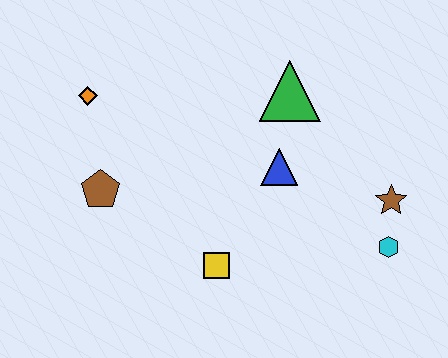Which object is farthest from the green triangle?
The brown pentagon is farthest from the green triangle.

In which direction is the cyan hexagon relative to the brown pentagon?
The cyan hexagon is to the right of the brown pentagon.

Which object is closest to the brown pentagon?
The orange diamond is closest to the brown pentagon.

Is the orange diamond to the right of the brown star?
No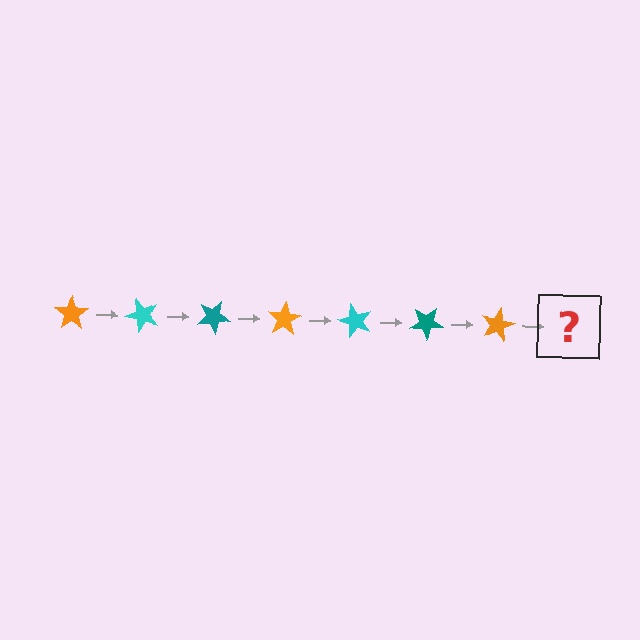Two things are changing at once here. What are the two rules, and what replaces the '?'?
The two rules are that it rotates 50 degrees each step and the color cycles through orange, cyan, and teal. The '?' should be a cyan star, rotated 350 degrees from the start.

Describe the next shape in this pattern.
It should be a cyan star, rotated 350 degrees from the start.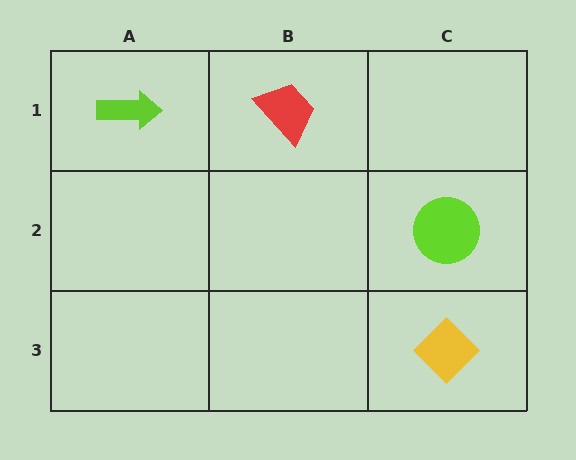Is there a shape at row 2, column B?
No, that cell is empty.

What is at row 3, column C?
A yellow diamond.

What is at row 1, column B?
A red trapezoid.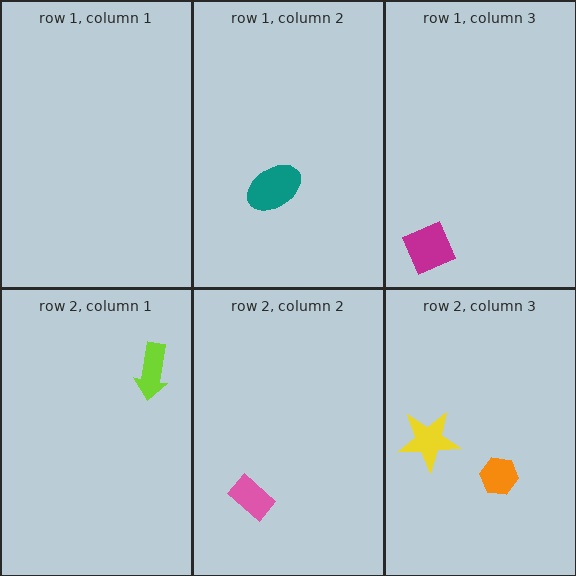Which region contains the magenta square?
The row 1, column 3 region.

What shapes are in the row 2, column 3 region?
The orange hexagon, the yellow star.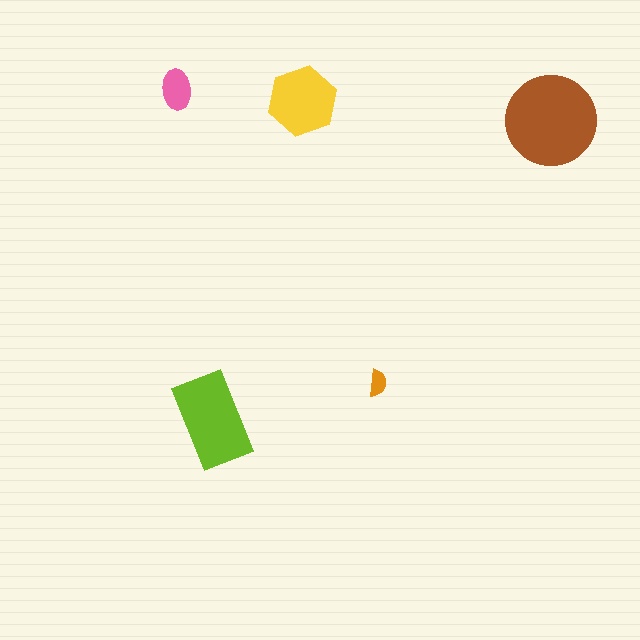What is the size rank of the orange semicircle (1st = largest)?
5th.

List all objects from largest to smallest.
The brown circle, the lime rectangle, the yellow hexagon, the pink ellipse, the orange semicircle.